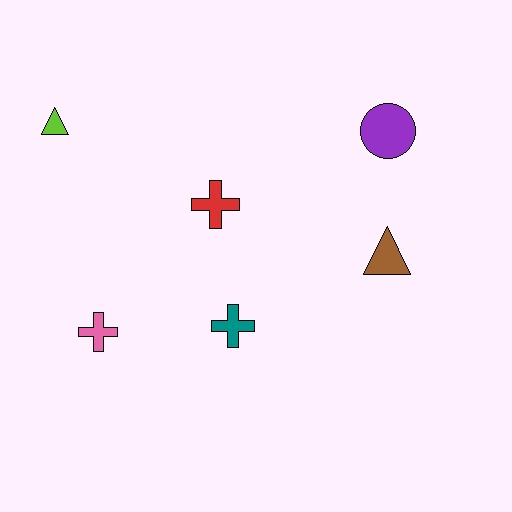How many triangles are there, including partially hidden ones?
There are 2 triangles.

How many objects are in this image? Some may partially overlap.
There are 6 objects.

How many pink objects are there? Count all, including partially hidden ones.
There is 1 pink object.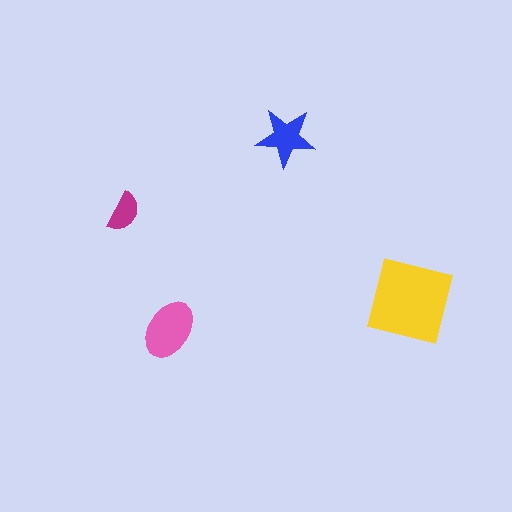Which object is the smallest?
The magenta semicircle.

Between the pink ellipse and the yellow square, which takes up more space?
The yellow square.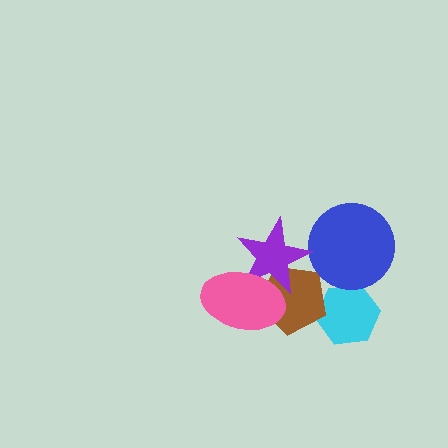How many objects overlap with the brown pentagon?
3 objects overlap with the brown pentagon.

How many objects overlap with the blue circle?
1 object overlaps with the blue circle.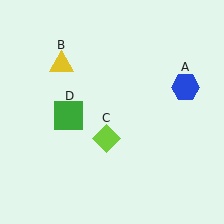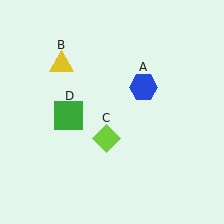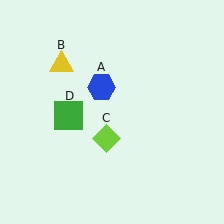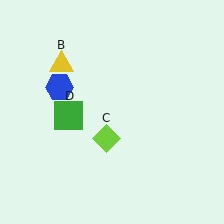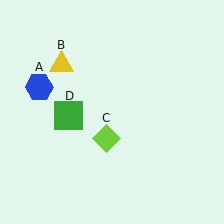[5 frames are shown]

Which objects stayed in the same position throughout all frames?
Yellow triangle (object B) and lime diamond (object C) and green square (object D) remained stationary.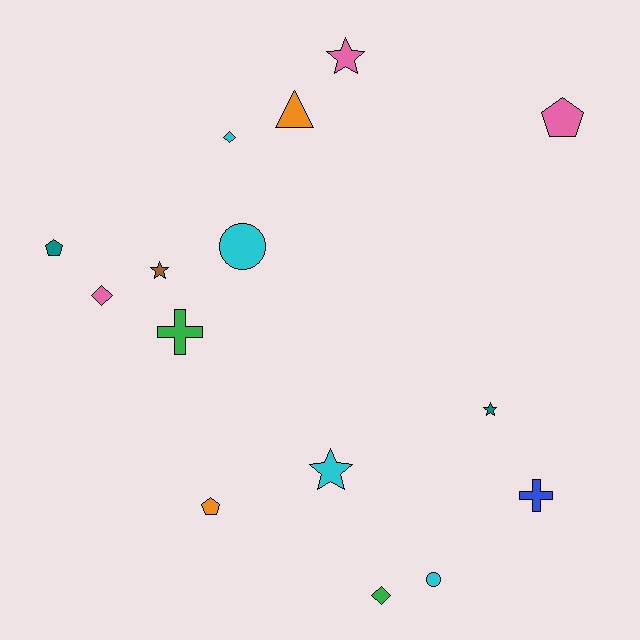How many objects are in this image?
There are 15 objects.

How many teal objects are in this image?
There are 2 teal objects.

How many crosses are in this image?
There are 2 crosses.